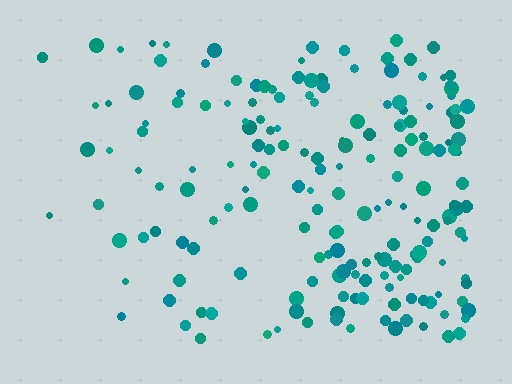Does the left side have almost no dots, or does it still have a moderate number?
Still a moderate number, just noticeably fewer than the right.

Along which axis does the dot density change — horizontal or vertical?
Horizontal.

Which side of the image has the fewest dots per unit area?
The left.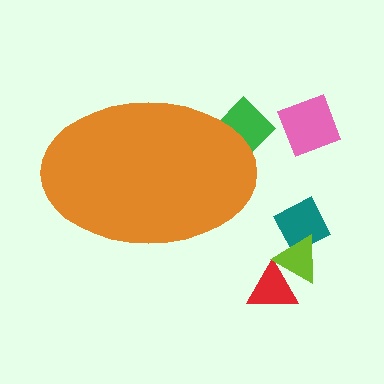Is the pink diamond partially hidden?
No, the pink diamond is fully visible.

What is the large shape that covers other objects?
An orange ellipse.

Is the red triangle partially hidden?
No, the red triangle is fully visible.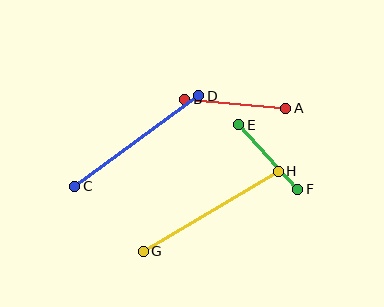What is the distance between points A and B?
The distance is approximately 101 pixels.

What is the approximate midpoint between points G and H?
The midpoint is at approximately (211, 211) pixels.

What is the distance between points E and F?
The distance is approximately 87 pixels.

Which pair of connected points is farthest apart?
Points G and H are farthest apart.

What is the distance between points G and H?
The distance is approximately 157 pixels.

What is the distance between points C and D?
The distance is approximately 153 pixels.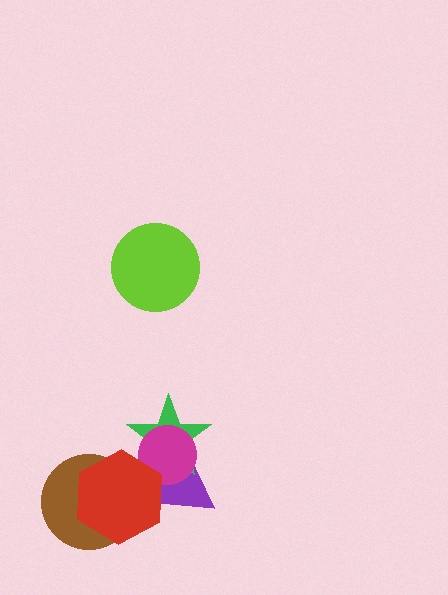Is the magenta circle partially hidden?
Yes, it is partially covered by another shape.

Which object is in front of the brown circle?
The red hexagon is in front of the brown circle.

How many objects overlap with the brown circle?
1 object overlaps with the brown circle.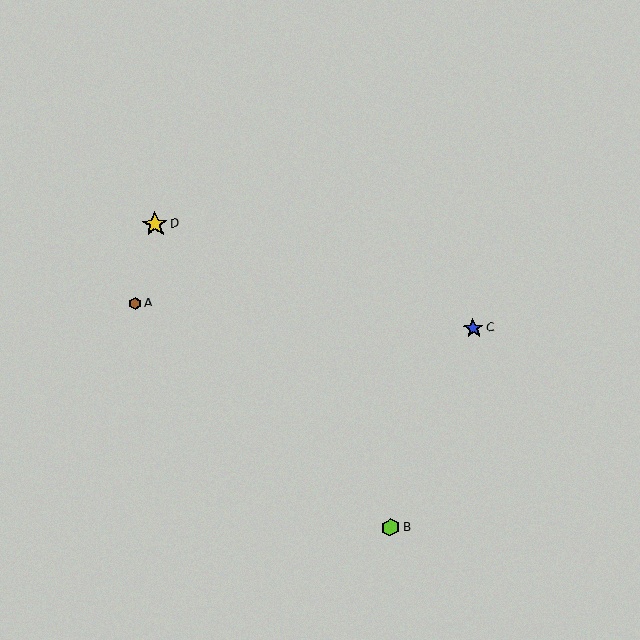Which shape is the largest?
The yellow star (labeled D) is the largest.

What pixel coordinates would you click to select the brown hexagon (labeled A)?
Click at (135, 303) to select the brown hexagon A.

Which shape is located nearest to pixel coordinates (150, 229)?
The yellow star (labeled D) at (155, 224) is nearest to that location.